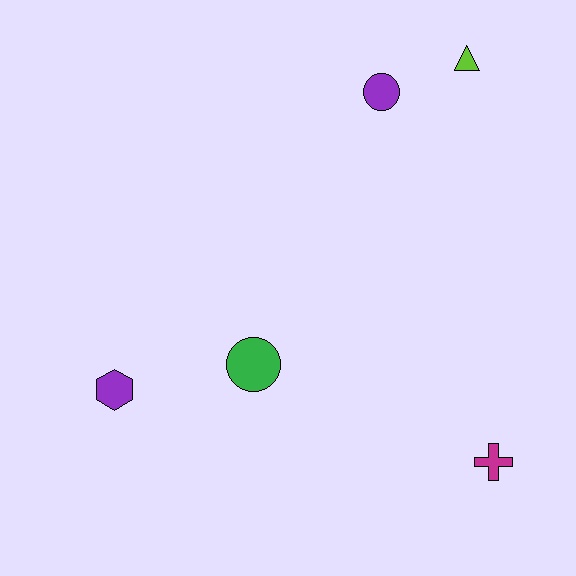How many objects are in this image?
There are 5 objects.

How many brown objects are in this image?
There are no brown objects.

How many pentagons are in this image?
There are no pentagons.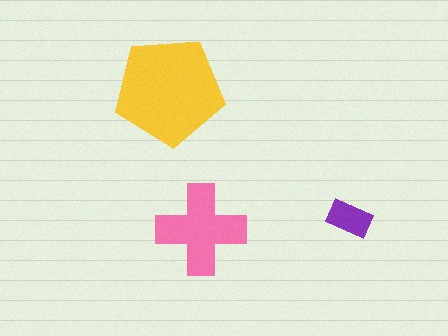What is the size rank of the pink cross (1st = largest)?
2nd.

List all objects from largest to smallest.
The yellow pentagon, the pink cross, the purple rectangle.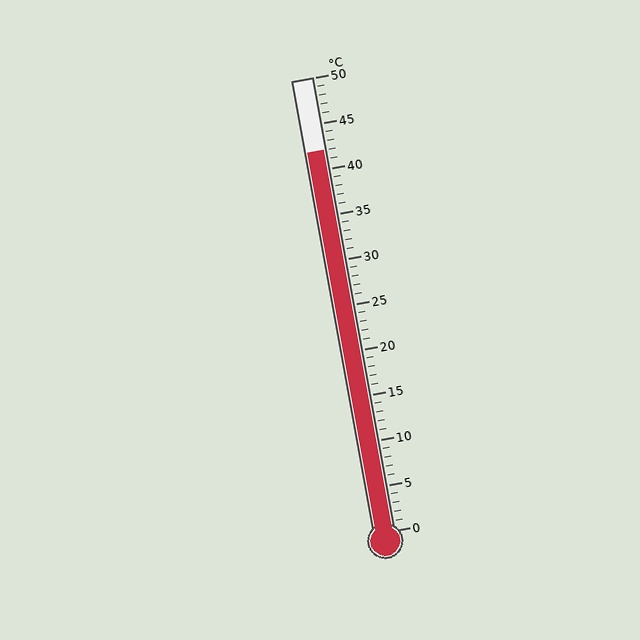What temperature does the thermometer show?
The thermometer shows approximately 42°C.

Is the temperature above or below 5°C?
The temperature is above 5°C.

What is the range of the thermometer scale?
The thermometer scale ranges from 0°C to 50°C.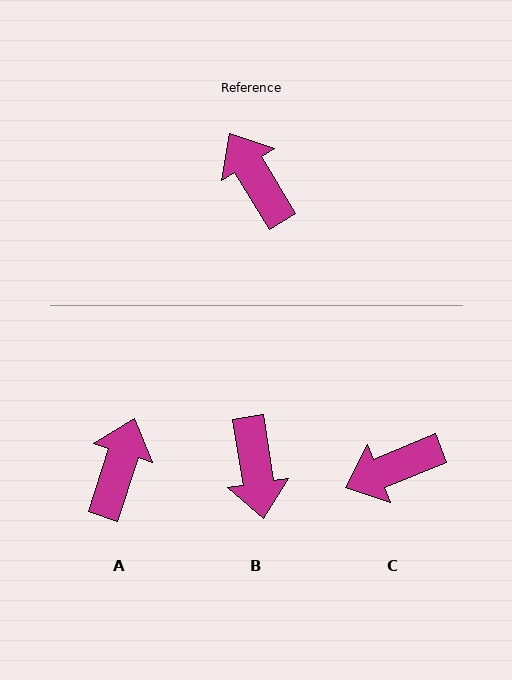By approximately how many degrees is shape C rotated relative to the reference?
Approximately 81 degrees counter-clockwise.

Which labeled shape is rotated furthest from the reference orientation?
B, about 157 degrees away.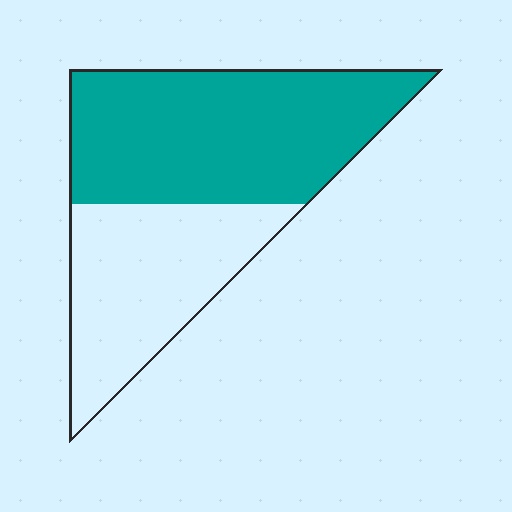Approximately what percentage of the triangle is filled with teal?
Approximately 60%.